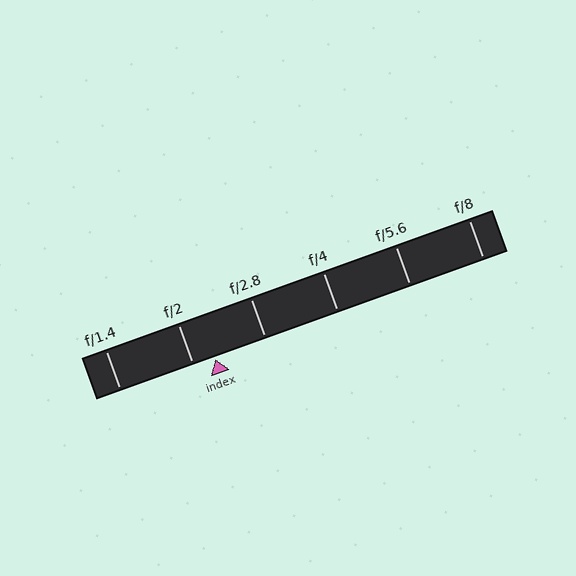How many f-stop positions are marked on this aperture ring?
There are 6 f-stop positions marked.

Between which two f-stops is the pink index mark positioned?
The index mark is between f/2 and f/2.8.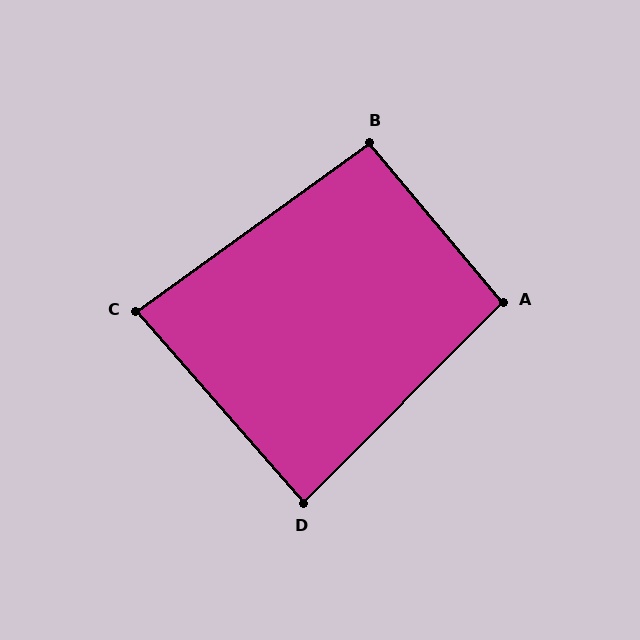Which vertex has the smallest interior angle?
C, at approximately 85 degrees.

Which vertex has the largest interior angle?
A, at approximately 95 degrees.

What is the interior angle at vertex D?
Approximately 86 degrees (approximately right).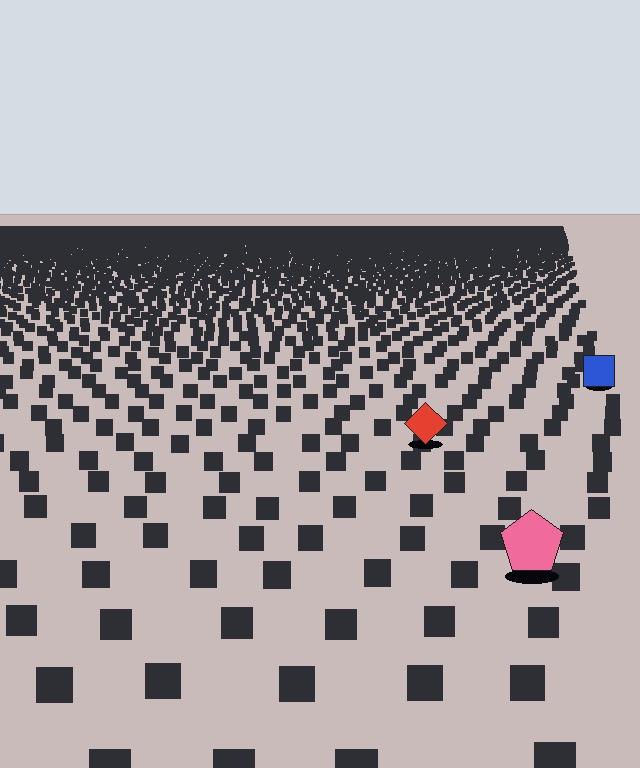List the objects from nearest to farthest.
From nearest to farthest: the pink pentagon, the red diamond, the blue square.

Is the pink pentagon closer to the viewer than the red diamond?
Yes. The pink pentagon is closer — you can tell from the texture gradient: the ground texture is coarser near it.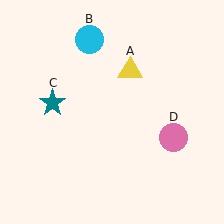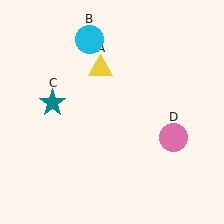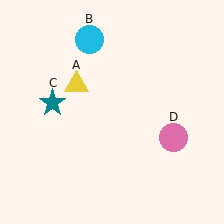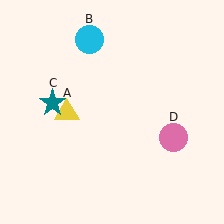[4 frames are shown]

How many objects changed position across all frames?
1 object changed position: yellow triangle (object A).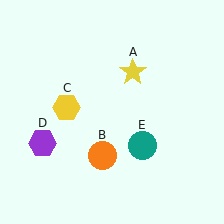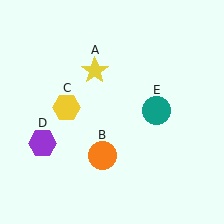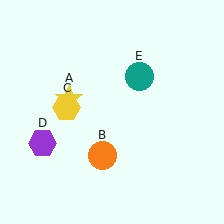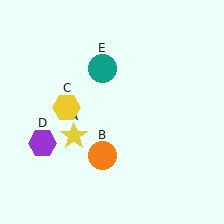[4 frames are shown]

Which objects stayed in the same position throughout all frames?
Orange circle (object B) and yellow hexagon (object C) and purple hexagon (object D) remained stationary.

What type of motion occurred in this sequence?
The yellow star (object A), teal circle (object E) rotated counterclockwise around the center of the scene.